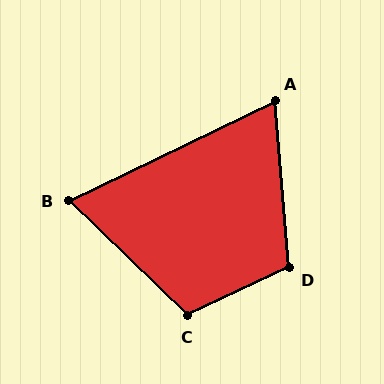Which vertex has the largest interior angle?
C, at approximately 111 degrees.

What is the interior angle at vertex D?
Approximately 110 degrees (obtuse).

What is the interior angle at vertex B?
Approximately 70 degrees (acute).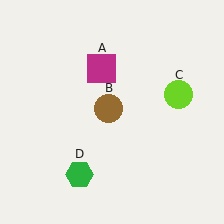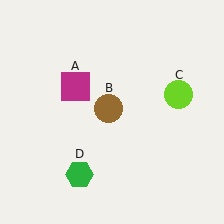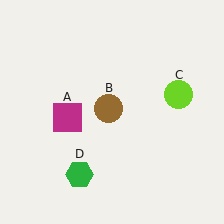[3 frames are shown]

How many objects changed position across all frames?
1 object changed position: magenta square (object A).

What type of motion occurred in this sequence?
The magenta square (object A) rotated counterclockwise around the center of the scene.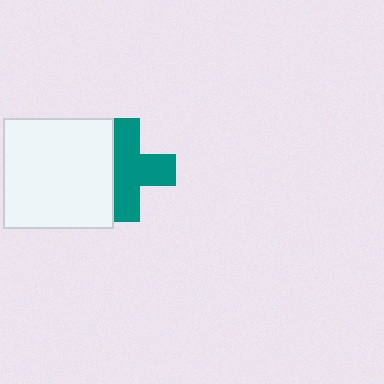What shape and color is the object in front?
The object in front is a white square.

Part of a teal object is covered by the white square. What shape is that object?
It is a cross.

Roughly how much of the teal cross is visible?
Most of it is visible (roughly 68%).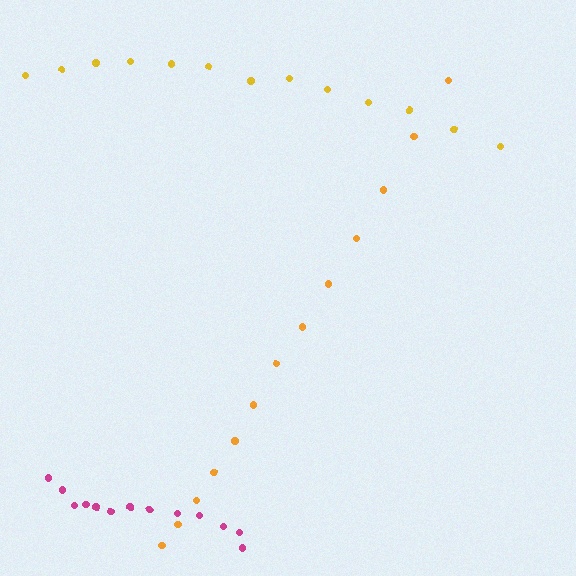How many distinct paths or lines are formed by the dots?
There are 3 distinct paths.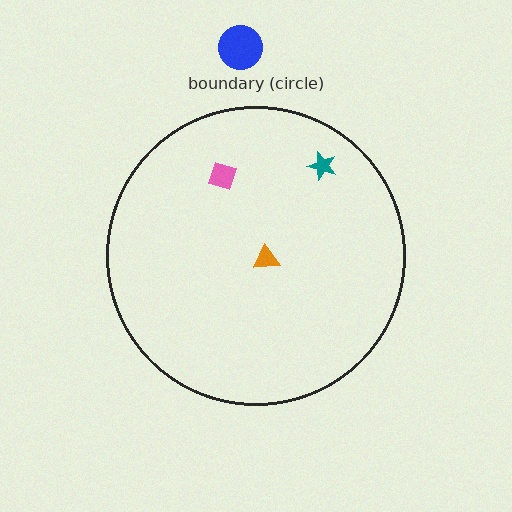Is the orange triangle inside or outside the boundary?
Inside.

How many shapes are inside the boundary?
3 inside, 1 outside.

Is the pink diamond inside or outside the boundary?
Inside.